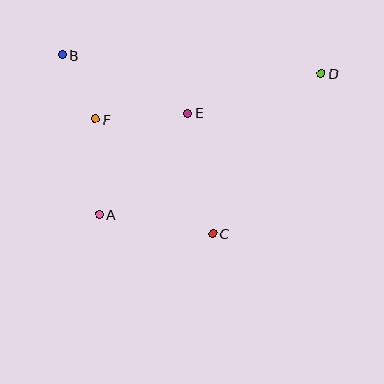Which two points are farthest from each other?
Points A and D are farthest from each other.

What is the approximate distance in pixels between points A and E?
The distance between A and E is approximately 134 pixels.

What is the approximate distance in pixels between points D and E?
The distance between D and E is approximately 139 pixels.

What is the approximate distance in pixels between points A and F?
The distance between A and F is approximately 96 pixels.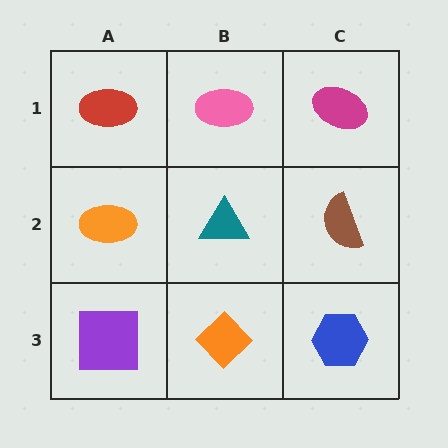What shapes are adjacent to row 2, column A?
A red ellipse (row 1, column A), a purple square (row 3, column A), a teal triangle (row 2, column B).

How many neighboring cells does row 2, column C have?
3.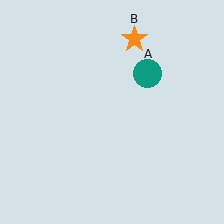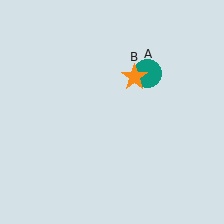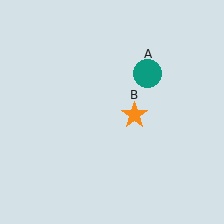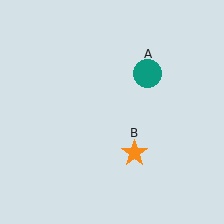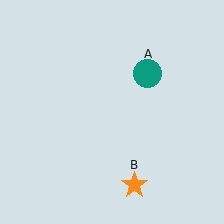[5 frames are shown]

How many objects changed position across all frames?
1 object changed position: orange star (object B).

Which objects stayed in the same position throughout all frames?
Teal circle (object A) remained stationary.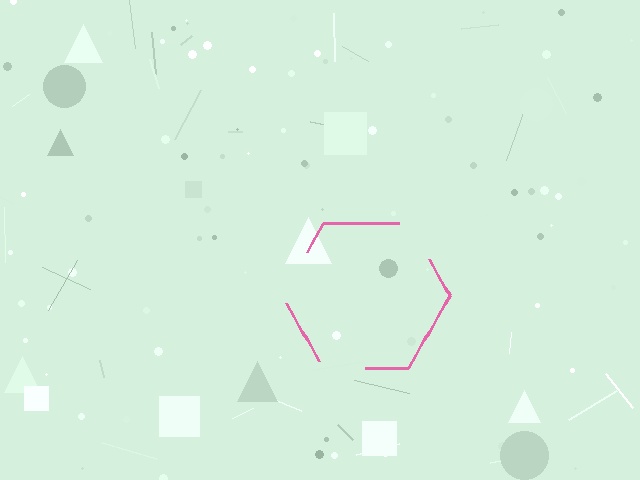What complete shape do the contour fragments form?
The contour fragments form a hexagon.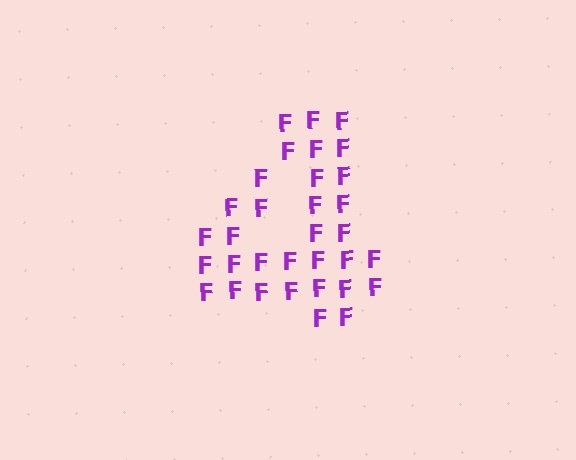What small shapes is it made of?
It is made of small letter F's.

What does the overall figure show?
The overall figure shows the digit 4.